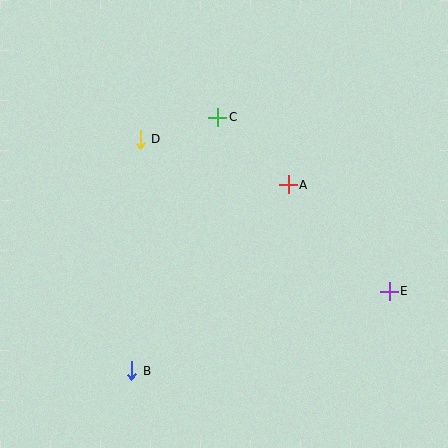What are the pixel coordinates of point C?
Point C is at (218, 117).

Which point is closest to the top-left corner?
Point D is closest to the top-left corner.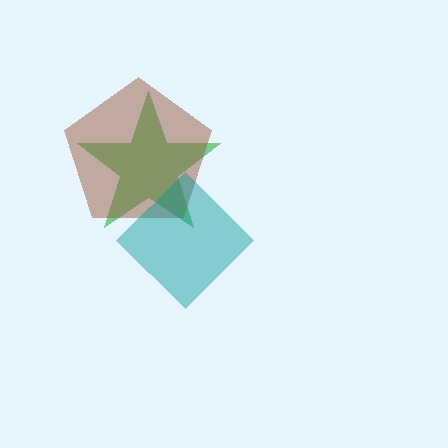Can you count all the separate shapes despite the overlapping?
Yes, there are 3 separate shapes.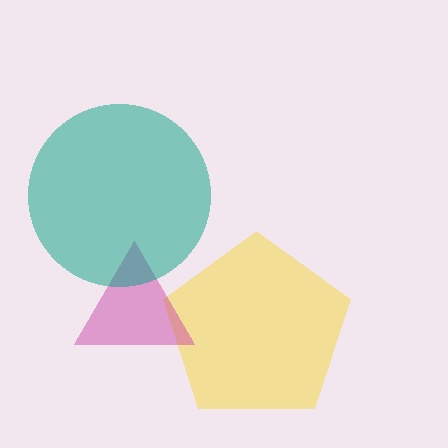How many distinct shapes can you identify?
There are 3 distinct shapes: a yellow pentagon, a magenta triangle, a teal circle.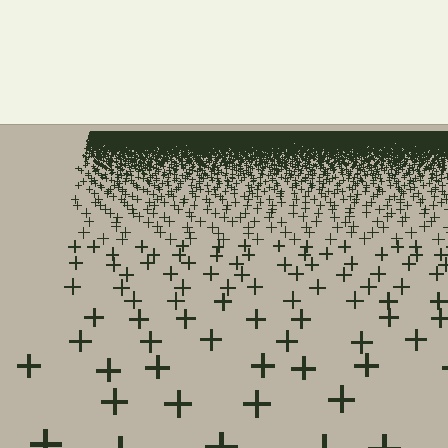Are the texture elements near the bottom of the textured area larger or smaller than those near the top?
Larger. Near the bottom, elements are closer to the viewer and appear at a bigger on-screen size.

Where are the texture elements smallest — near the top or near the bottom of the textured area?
Near the top.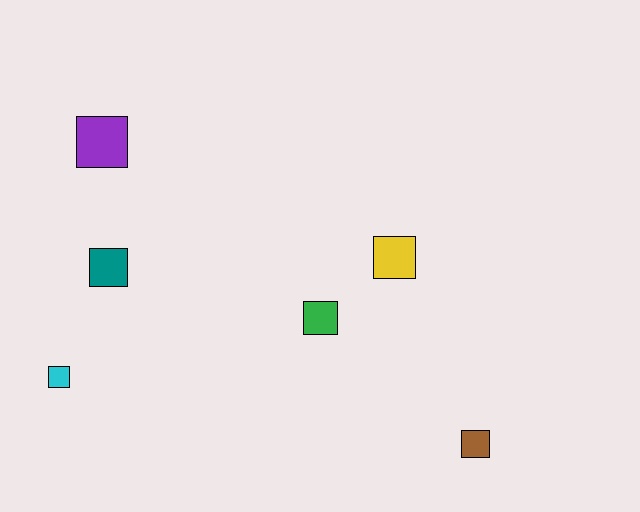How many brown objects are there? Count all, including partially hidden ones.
There is 1 brown object.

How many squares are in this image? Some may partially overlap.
There are 6 squares.